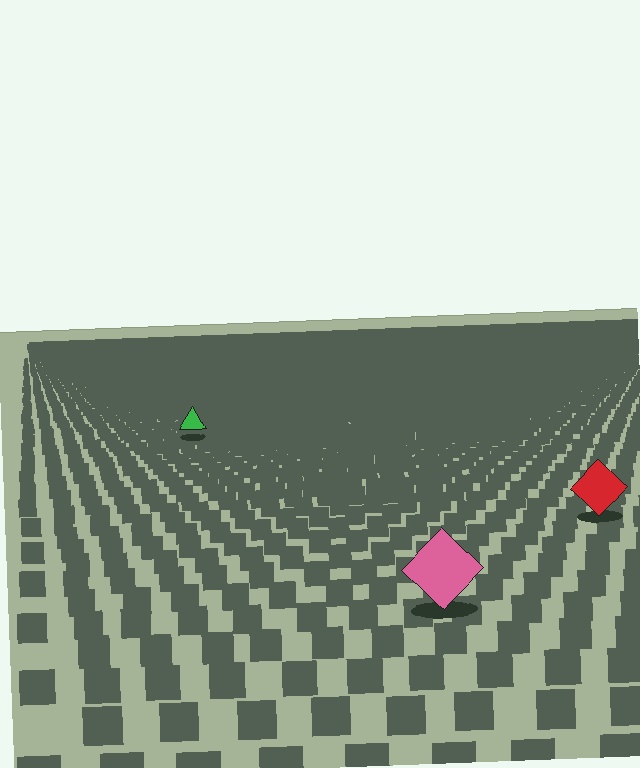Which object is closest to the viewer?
The pink diamond is closest. The texture marks near it are larger and more spread out.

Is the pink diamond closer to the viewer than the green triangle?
Yes. The pink diamond is closer — you can tell from the texture gradient: the ground texture is coarser near it.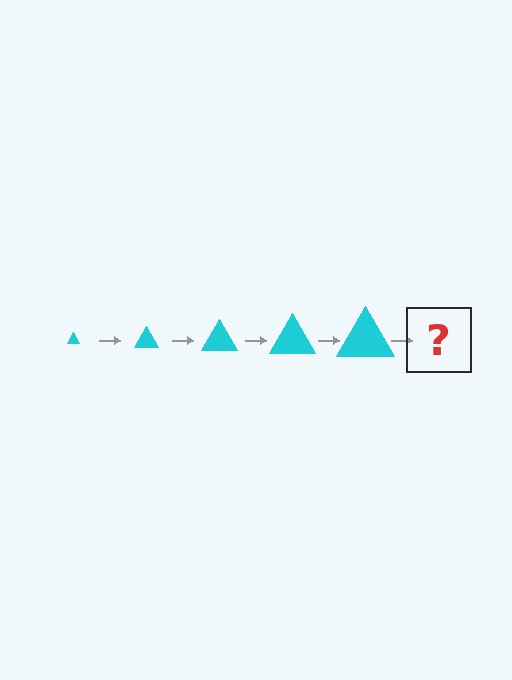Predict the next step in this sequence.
The next step is a cyan triangle, larger than the previous one.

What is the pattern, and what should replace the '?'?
The pattern is that the triangle gets progressively larger each step. The '?' should be a cyan triangle, larger than the previous one.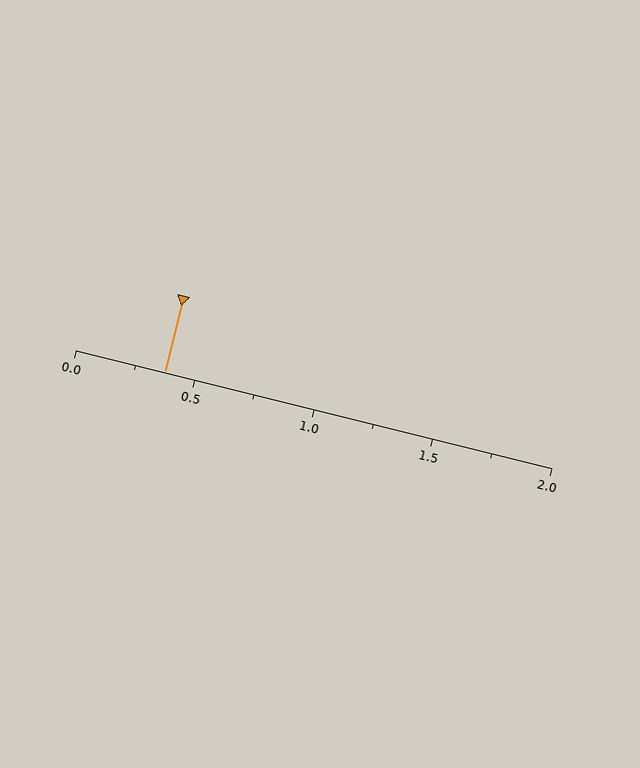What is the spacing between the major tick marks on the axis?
The major ticks are spaced 0.5 apart.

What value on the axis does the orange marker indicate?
The marker indicates approximately 0.38.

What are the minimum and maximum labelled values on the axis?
The axis runs from 0.0 to 2.0.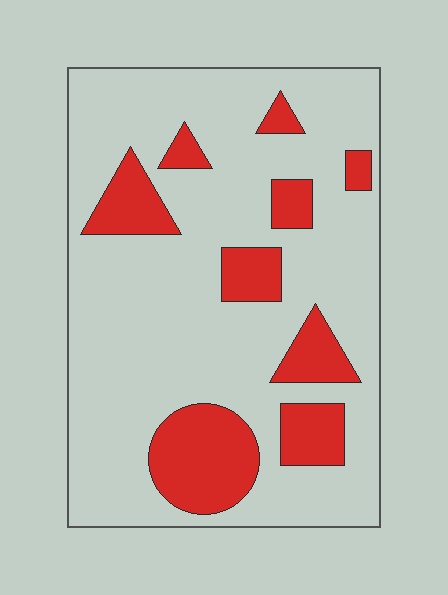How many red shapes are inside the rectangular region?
9.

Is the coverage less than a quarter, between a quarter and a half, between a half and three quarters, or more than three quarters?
Less than a quarter.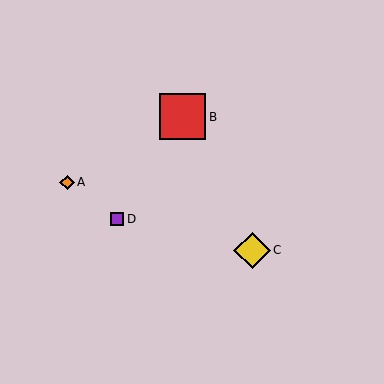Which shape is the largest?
The red square (labeled B) is the largest.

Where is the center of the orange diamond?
The center of the orange diamond is at (67, 182).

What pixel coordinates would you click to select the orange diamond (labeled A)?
Click at (67, 182) to select the orange diamond A.